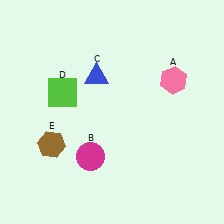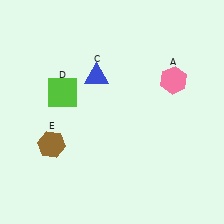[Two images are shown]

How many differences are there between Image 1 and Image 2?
There is 1 difference between the two images.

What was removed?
The magenta circle (B) was removed in Image 2.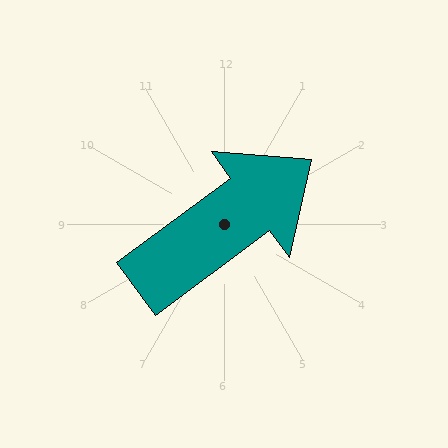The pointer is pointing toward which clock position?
Roughly 2 o'clock.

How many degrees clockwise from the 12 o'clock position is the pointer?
Approximately 53 degrees.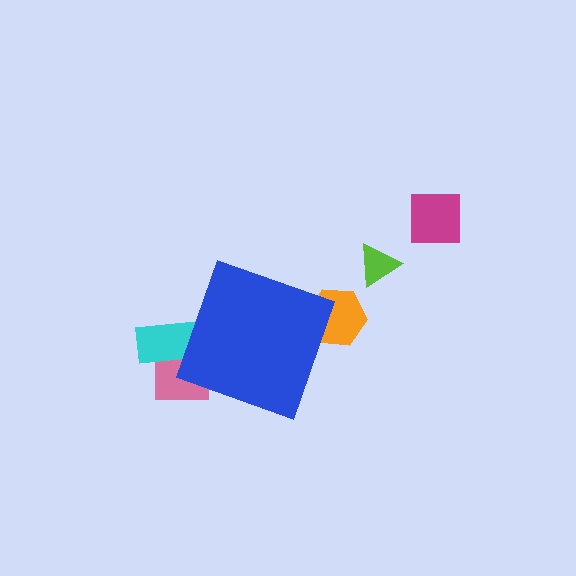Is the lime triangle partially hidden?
No, the lime triangle is fully visible.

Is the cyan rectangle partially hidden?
Yes, the cyan rectangle is partially hidden behind the blue diamond.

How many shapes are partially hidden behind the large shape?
3 shapes are partially hidden.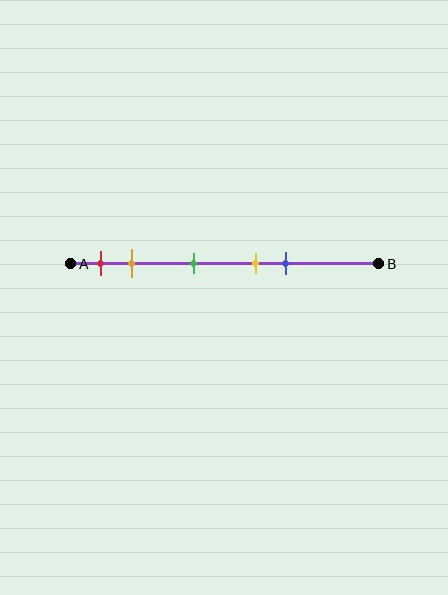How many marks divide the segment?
There are 5 marks dividing the segment.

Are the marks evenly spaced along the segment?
No, the marks are not evenly spaced.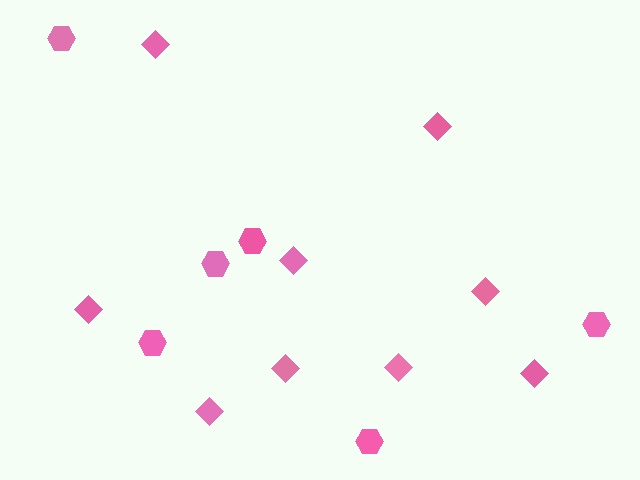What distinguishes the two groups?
There are 2 groups: one group of hexagons (6) and one group of diamonds (9).